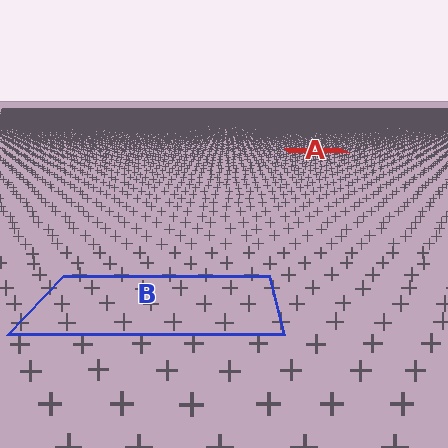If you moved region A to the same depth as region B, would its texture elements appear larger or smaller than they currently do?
They would appear larger. At a closer depth, the same texture elements are projected at a bigger on-screen size.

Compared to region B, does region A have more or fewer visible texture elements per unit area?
Region A has more texture elements per unit area — they are packed more densely because it is farther away.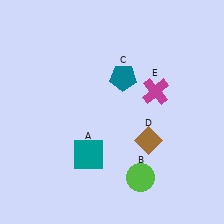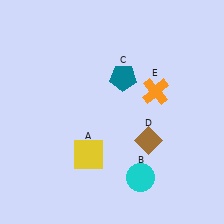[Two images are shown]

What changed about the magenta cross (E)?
In Image 1, E is magenta. In Image 2, it changed to orange.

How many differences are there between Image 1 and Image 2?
There are 3 differences between the two images.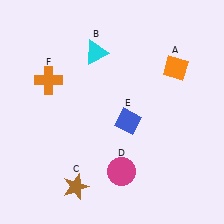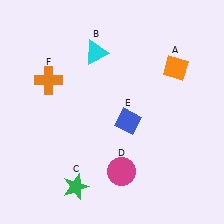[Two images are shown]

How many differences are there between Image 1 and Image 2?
There is 1 difference between the two images.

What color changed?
The star (C) changed from brown in Image 1 to green in Image 2.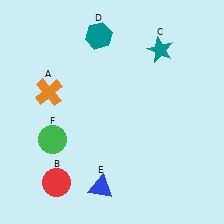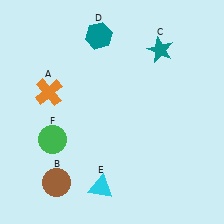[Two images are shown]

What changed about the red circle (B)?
In Image 1, B is red. In Image 2, it changed to brown.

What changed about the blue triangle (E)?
In Image 1, E is blue. In Image 2, it changed to cyan.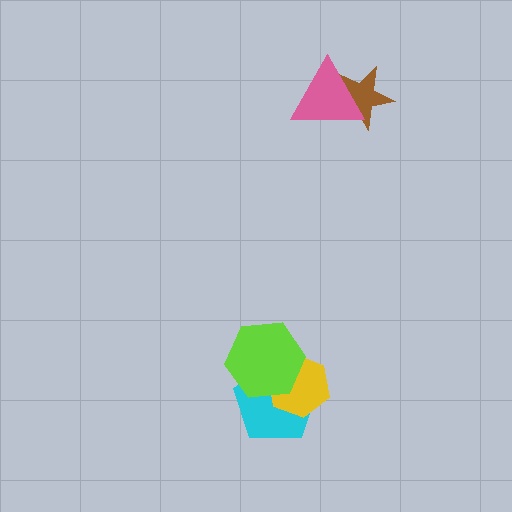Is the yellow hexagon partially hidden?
Yes, it is partially covered by another shape.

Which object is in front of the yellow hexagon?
The lime hexagon is in front of the yellow hexagon.